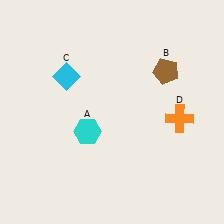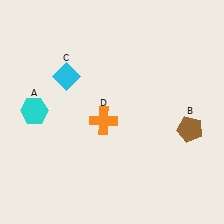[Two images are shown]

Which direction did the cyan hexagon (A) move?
The cyan hexagon (A) moved left.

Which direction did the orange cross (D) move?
The orange cross (D) moved left.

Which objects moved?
The objects that moved are: the cyan hexagon (A), the brown pentagon (B), the orange cross (D).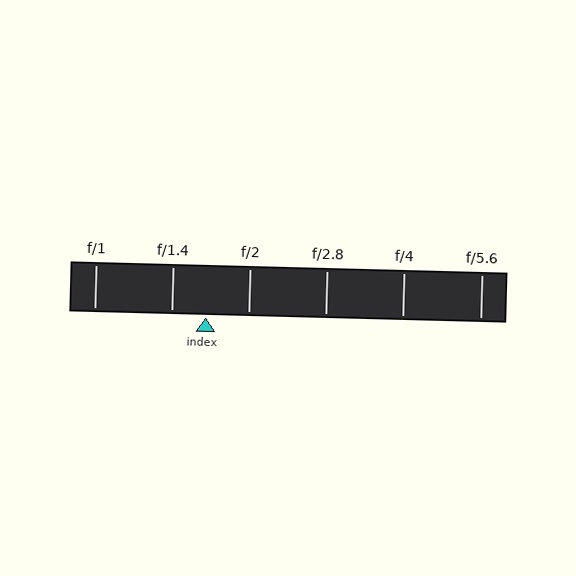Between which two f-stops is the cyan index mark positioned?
The index mark is between f/1.4 and f/2.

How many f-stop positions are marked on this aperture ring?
There are 6 f-stop positions marked.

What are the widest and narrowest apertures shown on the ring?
The widest aperture shown is f/1 and the narrowest is f/5.6.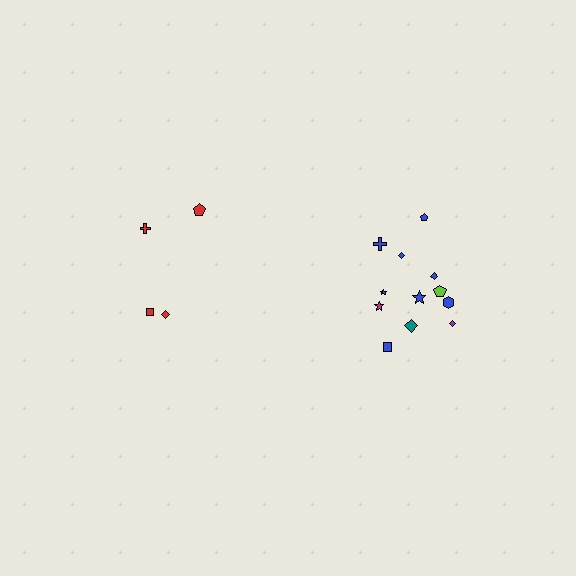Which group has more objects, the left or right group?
The right group.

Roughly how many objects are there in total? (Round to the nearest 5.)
Roughly 15 objects in total.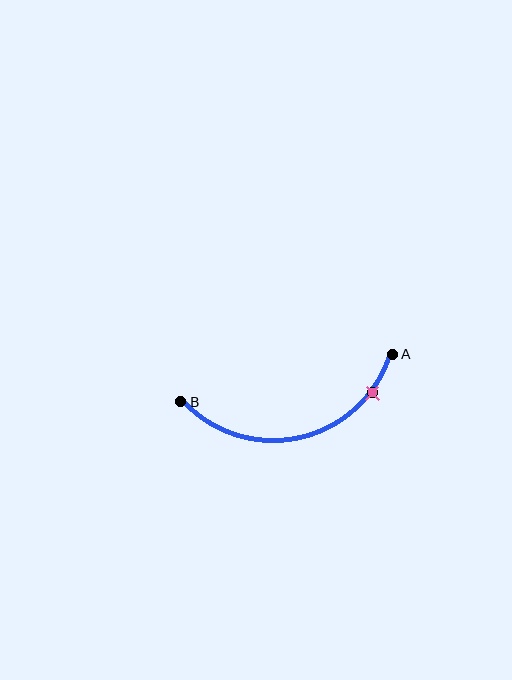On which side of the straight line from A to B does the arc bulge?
The arc bulges below the straight line connecting A and B.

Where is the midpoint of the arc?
The arc midpoint is the point on the curve farthest from the straight line joining A and B. It sits below that line.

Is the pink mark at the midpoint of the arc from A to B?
No. The pink mark lies on the arc but is closer to endpoint A. The arc midpoint would be at the point on the curve equidistant along the arc from both A and B.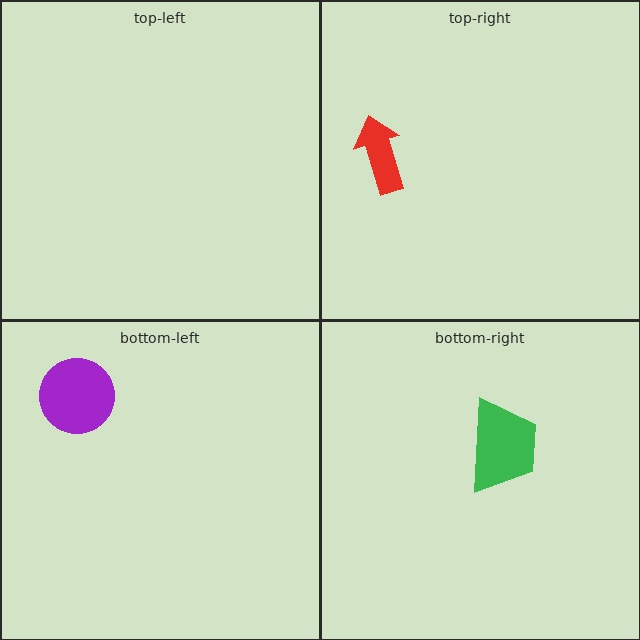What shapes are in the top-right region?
The red arrow.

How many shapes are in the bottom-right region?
1.